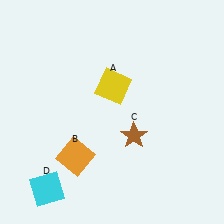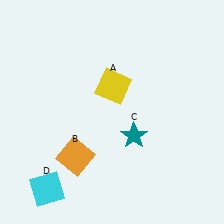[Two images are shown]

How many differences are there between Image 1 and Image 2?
There is 1 difference between the two images.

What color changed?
The star (C) changed from brown in Image 1 to teal in Image 2.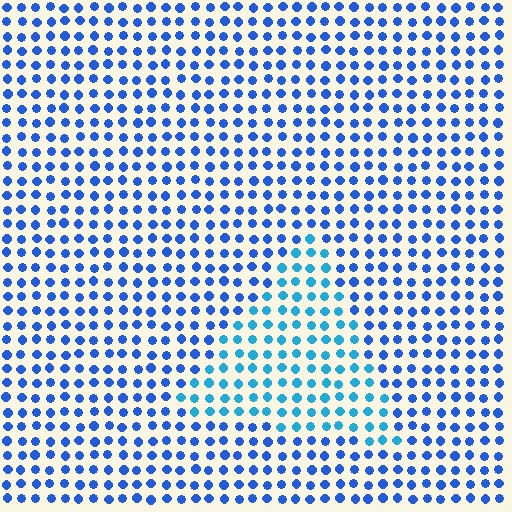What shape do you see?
I see a triangle.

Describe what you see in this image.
The image is filled with small blue elements in a uniform arrangement. A triangle-shaped region is visible where the elements are tinted to a slightly different hue, forming a subtle color boundary.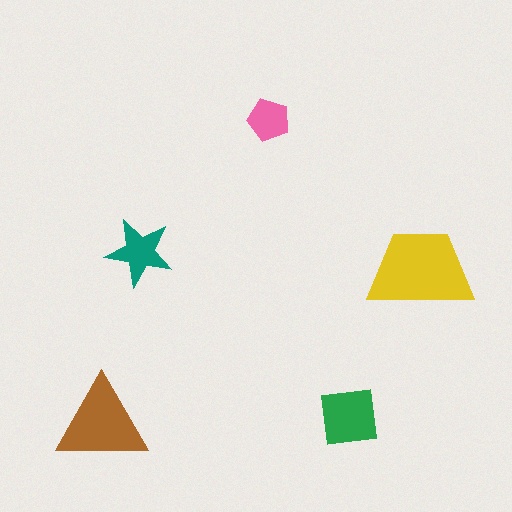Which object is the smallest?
The pink pentagon.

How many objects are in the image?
There are 5 objects in the image.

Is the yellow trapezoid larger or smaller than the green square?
Larger.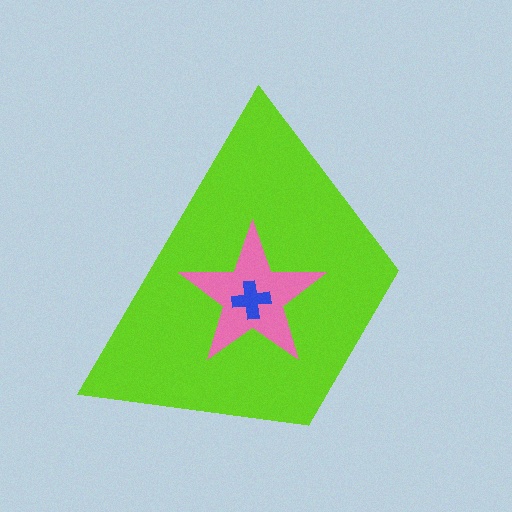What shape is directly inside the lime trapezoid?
The pink star.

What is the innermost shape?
The blue cross.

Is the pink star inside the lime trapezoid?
Yes.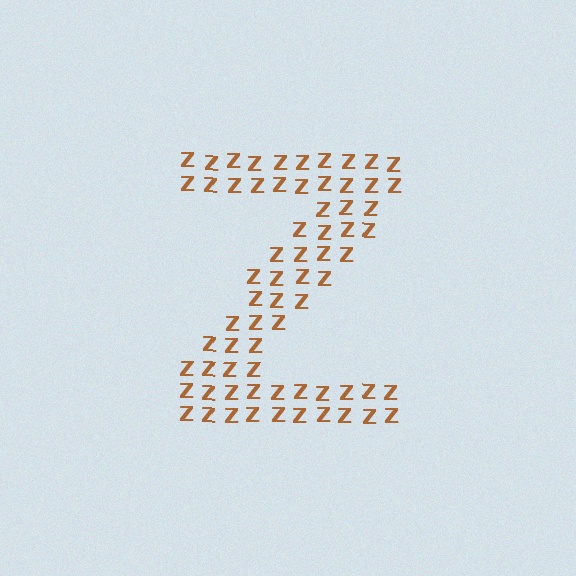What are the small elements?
The small elements are letter Z's.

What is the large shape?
The large shape is the letter Z.